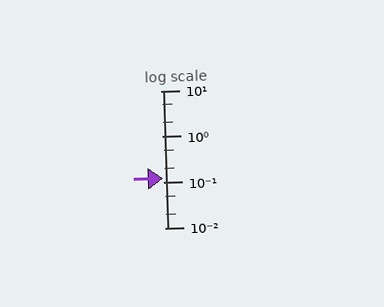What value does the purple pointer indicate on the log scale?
The pointer indicates approximately 0.12.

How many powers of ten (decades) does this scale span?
The scale spans 3 decades, from 0.01 to 10.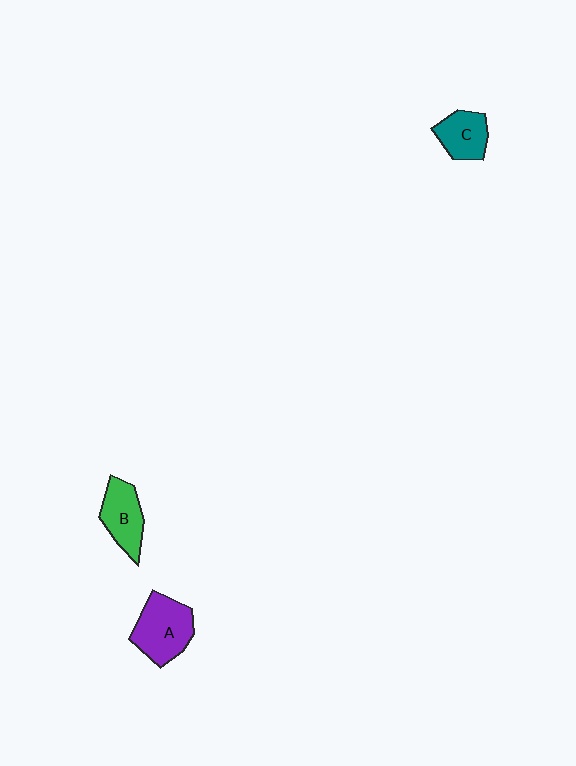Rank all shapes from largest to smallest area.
From largest to smallest: A (purple), B (green), C (teal).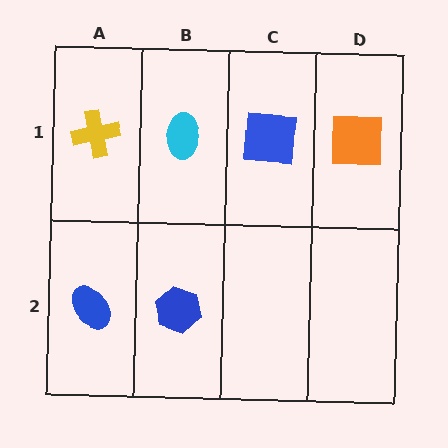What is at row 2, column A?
A blue ellipse.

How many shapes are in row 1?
4 shapes.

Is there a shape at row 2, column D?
No, that cell is empty.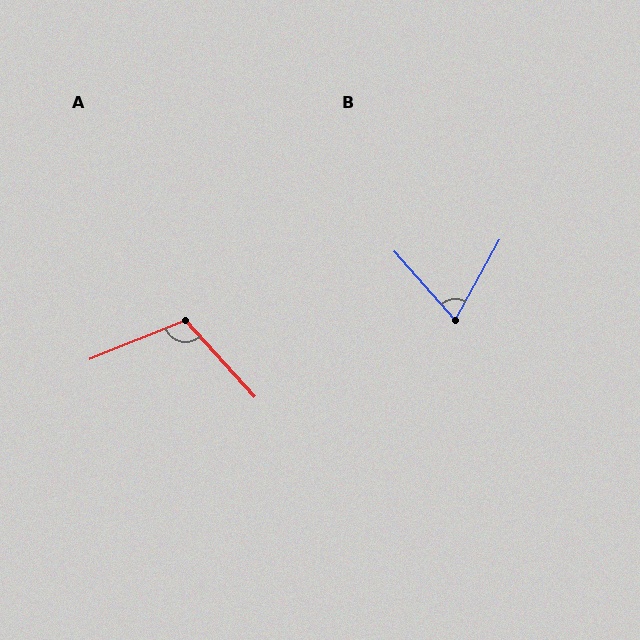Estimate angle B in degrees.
Approximately 70 degrees.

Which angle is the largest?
A, at approximately 110 degrees.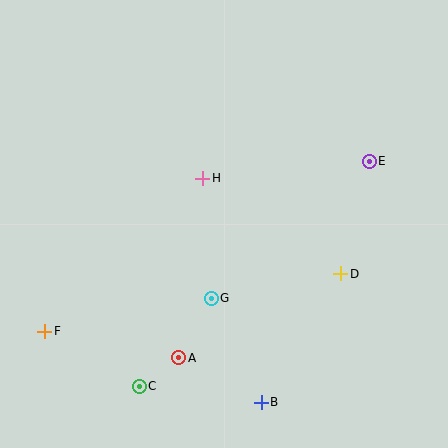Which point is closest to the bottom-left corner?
Point F is closest to the bottom-left corner.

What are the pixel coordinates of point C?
Point C is at (139, 386).